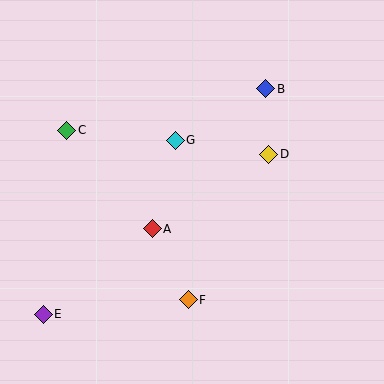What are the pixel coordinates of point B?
Point B is at (266, 89).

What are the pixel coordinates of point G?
Point G is at (175, 140).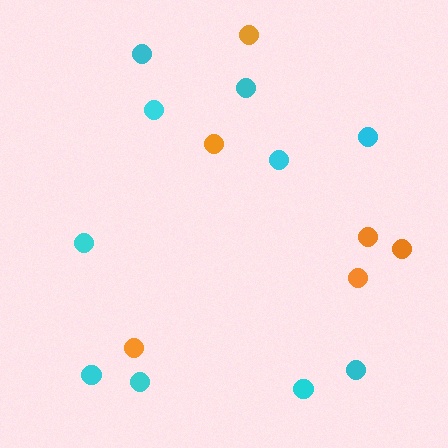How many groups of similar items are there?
There are 2 groups: one group of cyan circles (10) and one group of orange circles (6).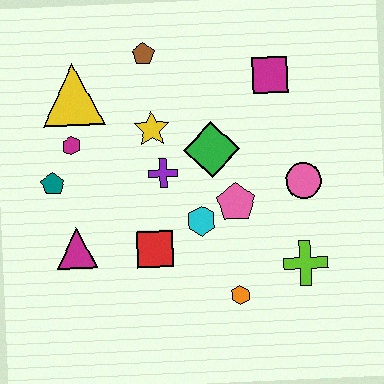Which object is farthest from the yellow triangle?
The lime cross is farthest from the yellow triangle.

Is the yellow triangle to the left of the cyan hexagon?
Yes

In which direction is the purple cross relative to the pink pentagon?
The purple cross is to the left of the pink pentagon.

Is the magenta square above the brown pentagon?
No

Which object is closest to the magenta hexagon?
The teal pentagon is closest to the magenta hexagon.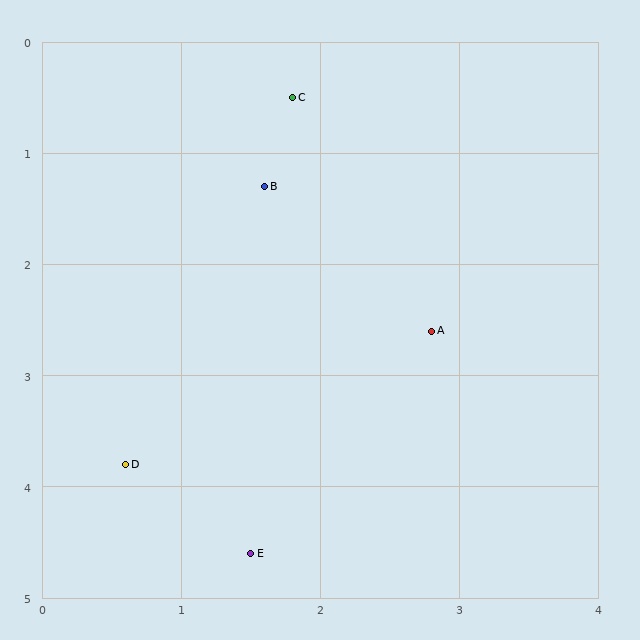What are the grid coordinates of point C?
Point C is at approximately (1.8, 0.5).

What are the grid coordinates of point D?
Point D is at approximately (0.6, 3.8).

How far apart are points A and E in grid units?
Points A and E are about 2.4 grid units apart.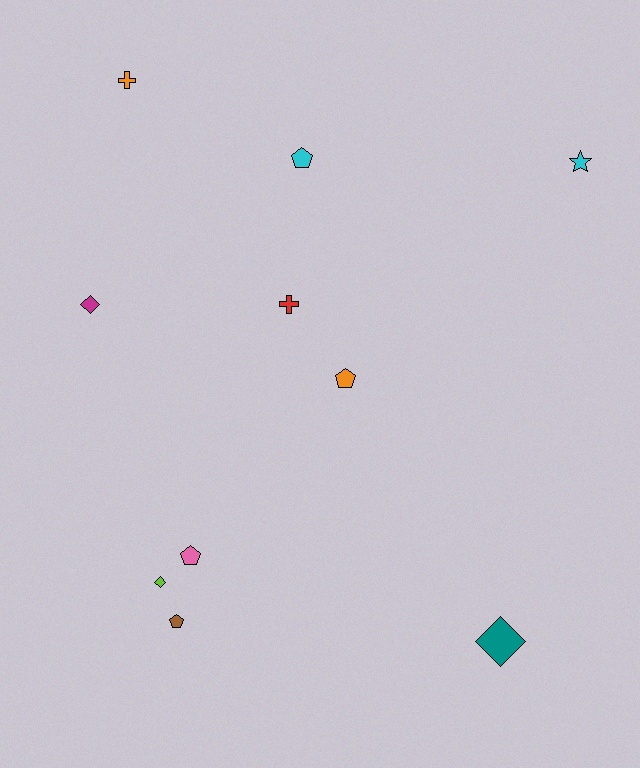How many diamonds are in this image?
There are 3 diamonds.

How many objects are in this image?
There are 10 objects.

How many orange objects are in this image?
There are 2 orange objects.